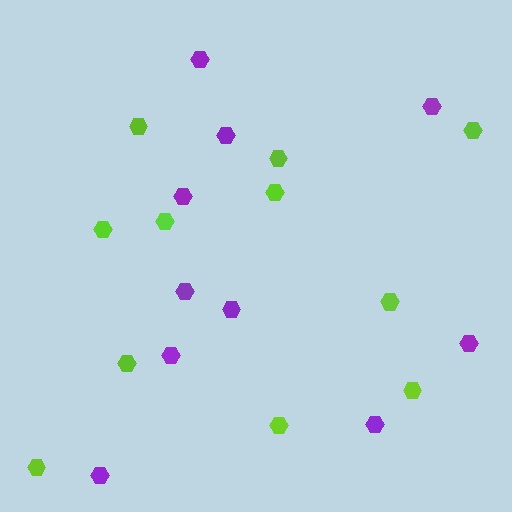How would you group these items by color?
There are 2 groups: one group of lime hexagons (11) and one group of purple hexagons (10).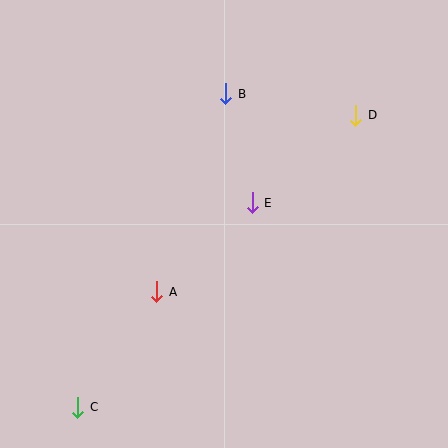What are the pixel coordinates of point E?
Point E is at (252, 203).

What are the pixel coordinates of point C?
Point C is at (78, 407).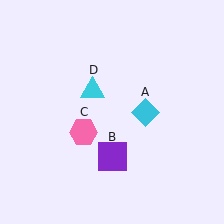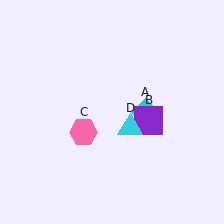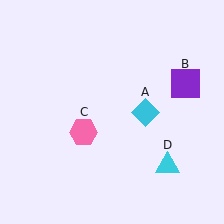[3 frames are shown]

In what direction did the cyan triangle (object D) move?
The cyan triangle (object D) moved down and to the right.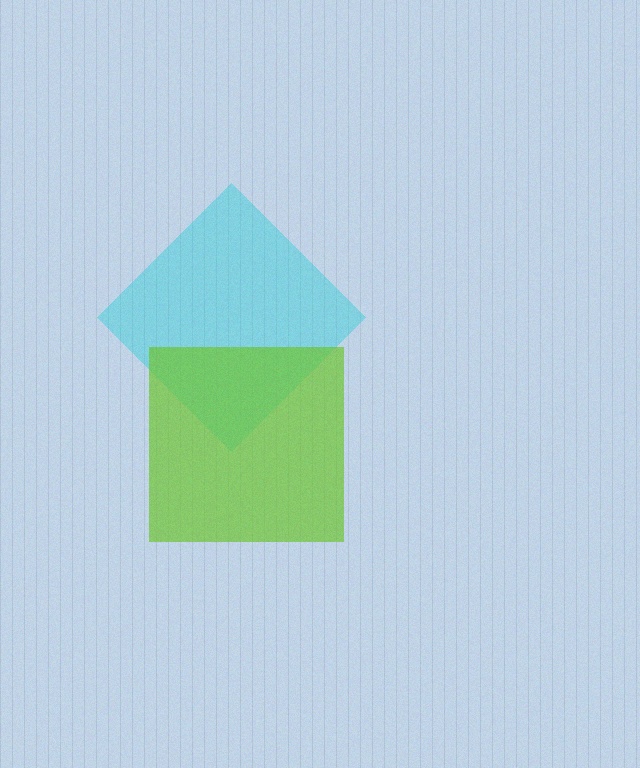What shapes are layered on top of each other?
The layered shapes are: a cyan diamond, a lime square.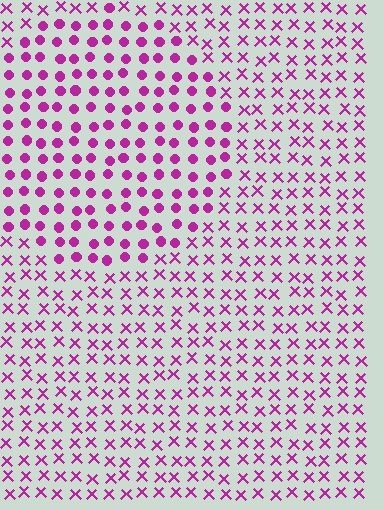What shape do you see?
I see a circle.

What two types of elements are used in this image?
The image uses circles inside the circle region and X marks outside it.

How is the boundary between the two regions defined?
The boundary is defined by a change in element shape: circles inside vs. X marks outside. All elements share the same color and spacing.